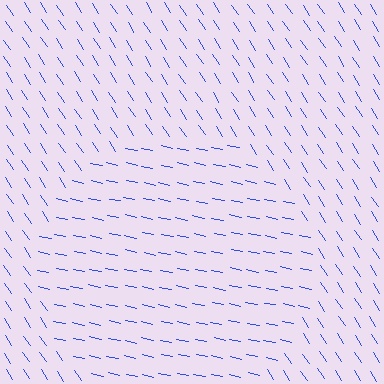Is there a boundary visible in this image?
Yes, there is a texture boundary formed by a change in line orientation.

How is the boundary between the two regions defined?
The boundary is defined purely by a change in line orientation (approximately 45 degrees difference). All lines are the same color and thickness.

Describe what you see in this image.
The image is filled with small blue line segments. A circle region in the image has lines oriented differently from the surrounding lines, creating a visible texture boundary.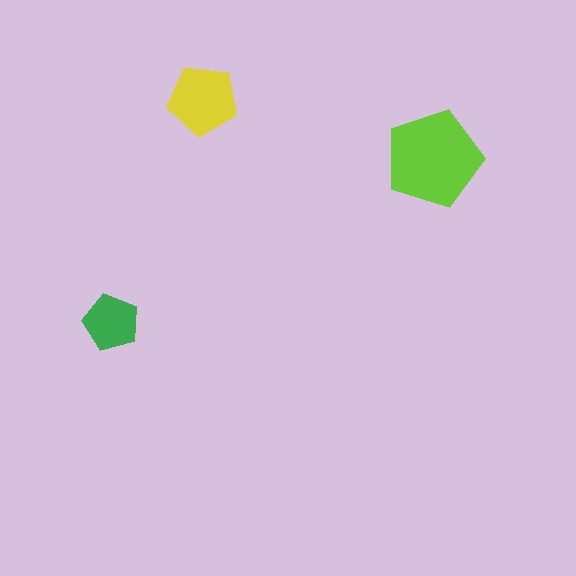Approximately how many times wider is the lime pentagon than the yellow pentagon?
About 1.5 times wider.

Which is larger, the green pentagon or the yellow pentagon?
The yellow one.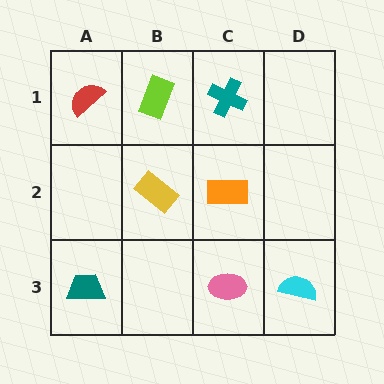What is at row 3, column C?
A pink ellipse.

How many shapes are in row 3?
3 shapes.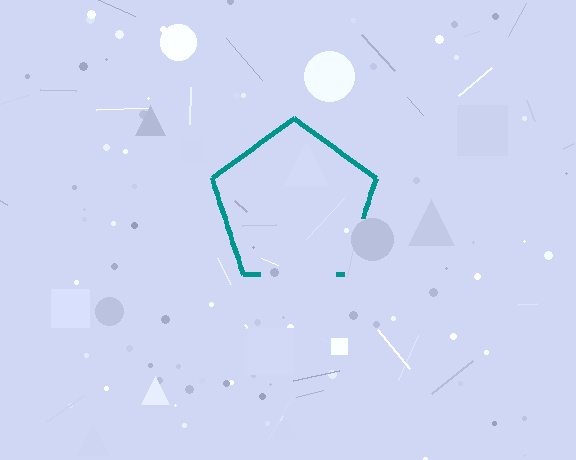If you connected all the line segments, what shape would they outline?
They would outline a pentagon.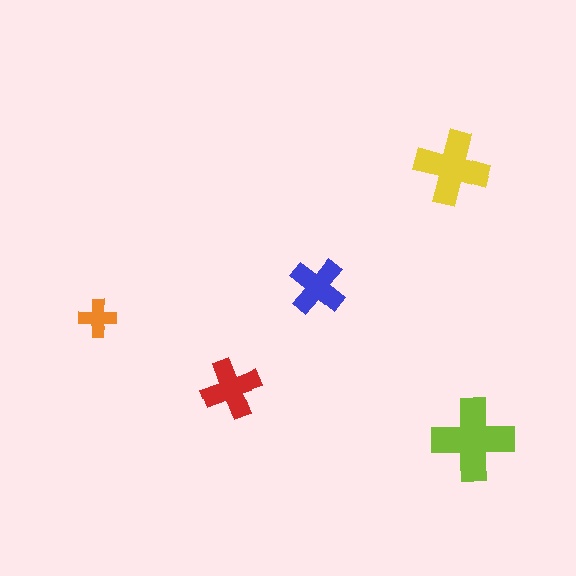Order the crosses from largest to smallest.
the lime one, the yellow one, the red one, the blue one, the orange one.